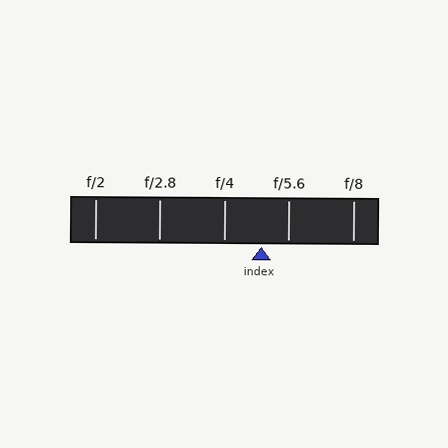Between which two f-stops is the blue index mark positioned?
The index mark is between f/4 and f/5.6.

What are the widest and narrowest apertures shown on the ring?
The widest aperture shown is f/2 and the narrowest is f/8.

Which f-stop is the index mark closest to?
The index mark is closest to f/5.6.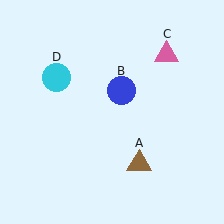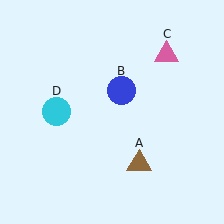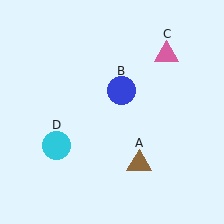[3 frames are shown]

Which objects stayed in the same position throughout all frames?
Brown triangle (object A) and blue circle (object B) and pink triangle (object C) remained stationary.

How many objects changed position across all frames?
1 object changed position: cyan circle (object D).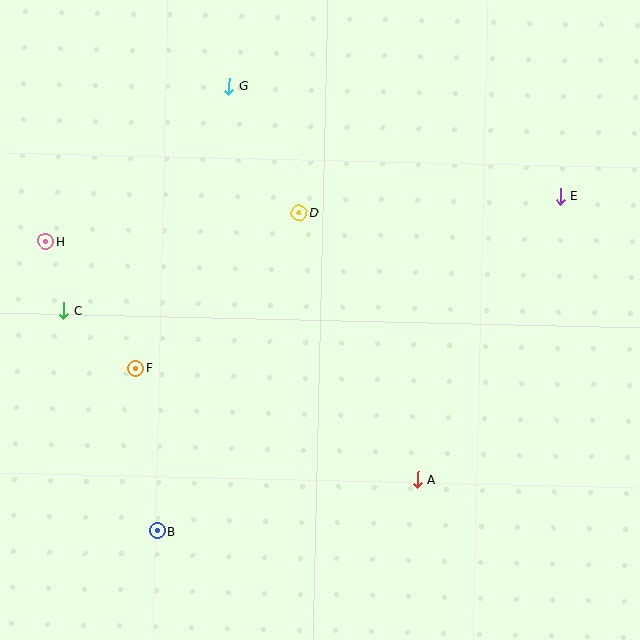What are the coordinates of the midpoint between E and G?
The midpoint between E and G is at (395, 141).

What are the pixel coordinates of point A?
Point A is at (418, 479).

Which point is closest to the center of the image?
Point D at (299, 213) is closest to the center.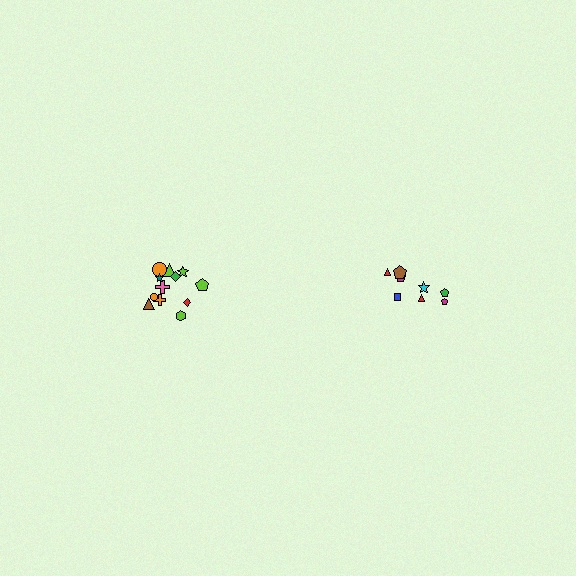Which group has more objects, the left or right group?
The left group.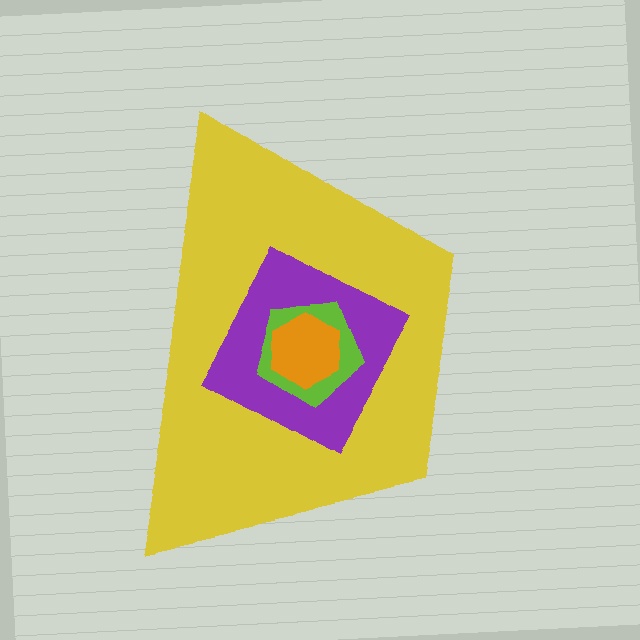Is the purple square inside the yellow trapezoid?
Yes.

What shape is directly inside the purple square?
The lime pentagon.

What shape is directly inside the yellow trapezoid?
The purple square.